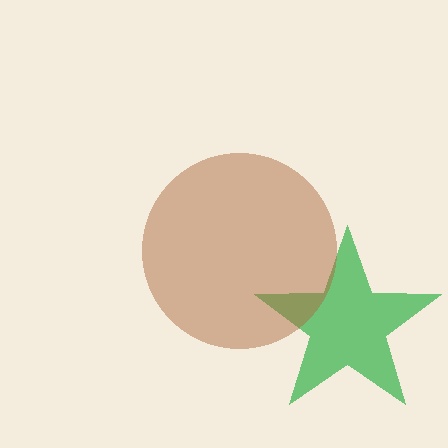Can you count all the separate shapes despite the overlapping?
Yes, there are 2 separate shapes.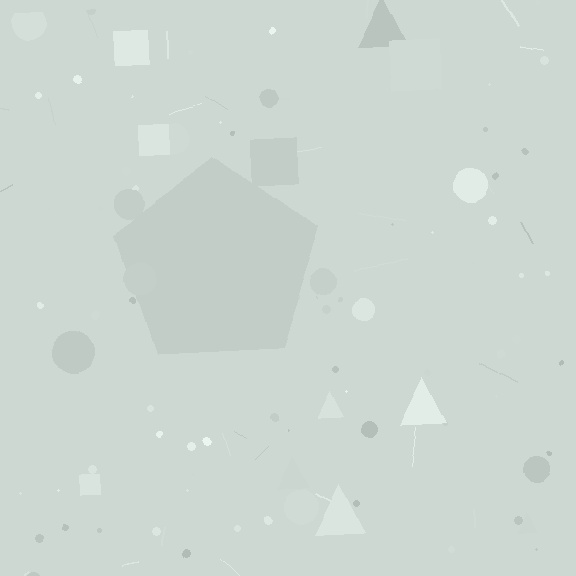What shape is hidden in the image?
A pentagon is hidden in the image.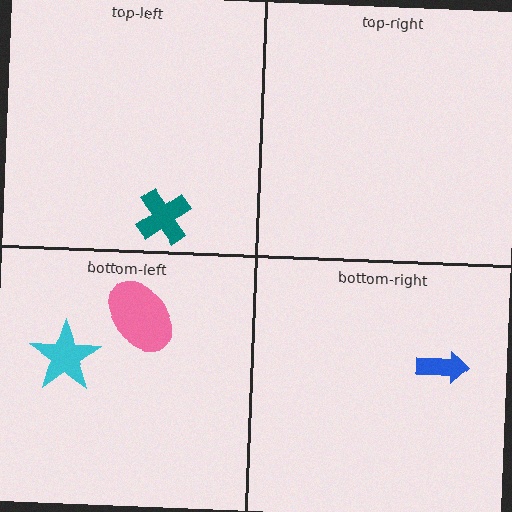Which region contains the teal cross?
The top-left region.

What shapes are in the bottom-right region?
The blue arrow.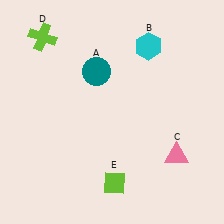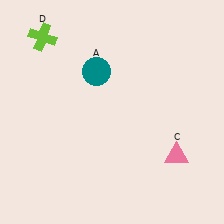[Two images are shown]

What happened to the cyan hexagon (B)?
The cyan hexagon (B) was removed in Image 2. It was in the top-right area of Image 1.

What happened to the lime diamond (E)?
The lime diamond (E) was removed in Image 2. It was in the bottom-right area of Image 1.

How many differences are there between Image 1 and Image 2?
There are 2 differences between the two images.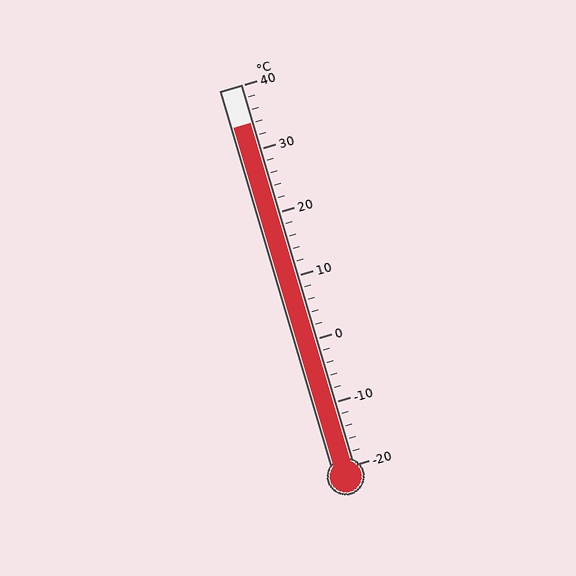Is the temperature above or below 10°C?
The temperature is above 10°C.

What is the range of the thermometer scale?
The thermometer scale ranges from -20°C to 40°C.